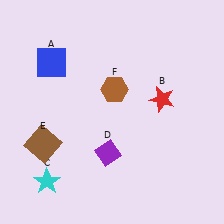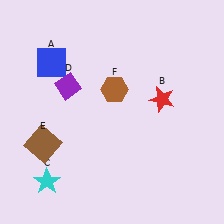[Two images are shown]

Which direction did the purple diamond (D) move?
The purple diamond (D) moved up.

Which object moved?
The purple diamond (D) moved up.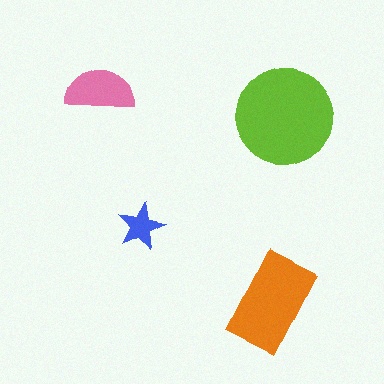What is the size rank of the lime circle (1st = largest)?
1st.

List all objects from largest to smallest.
The lime circle, the orange rectangle, the pink semicircle, the blue star.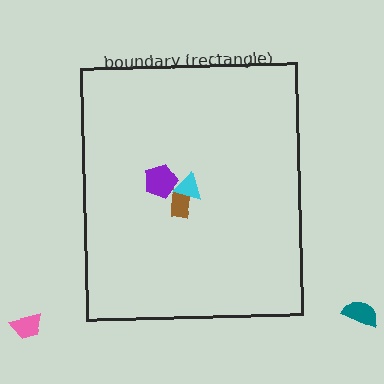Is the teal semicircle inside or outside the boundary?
Outside.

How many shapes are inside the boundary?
3 inside, 2 outside.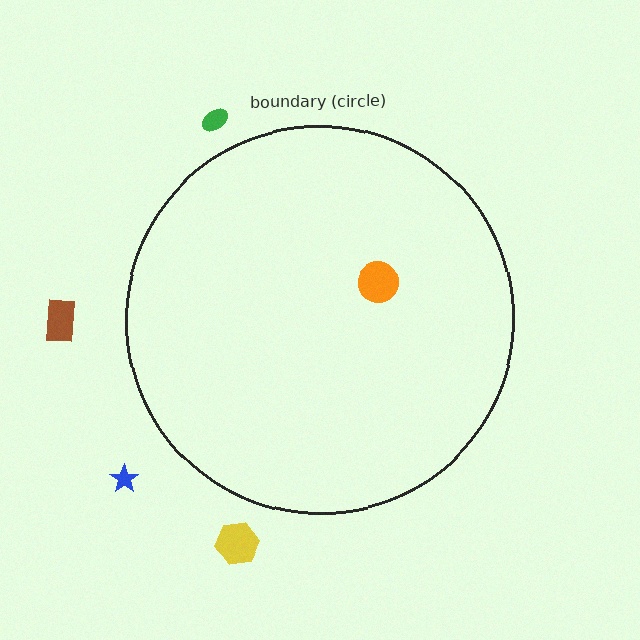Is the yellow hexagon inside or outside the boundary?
Outside.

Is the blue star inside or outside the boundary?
Outside.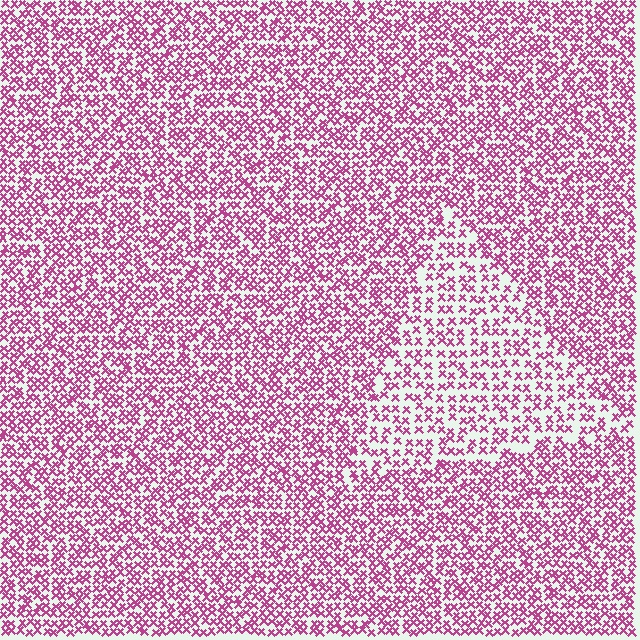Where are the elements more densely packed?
The elements are more densely packed outside the triangle boundary.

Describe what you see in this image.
The image contains small magenta elements arranged at two different densities. A triangle-shaped region is visible where the elements are less densely packed than the surrounding area.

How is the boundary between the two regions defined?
The boundary is defined by a change in element density (approximately 1.7x ratio). All elements are the same color, size, and shape.